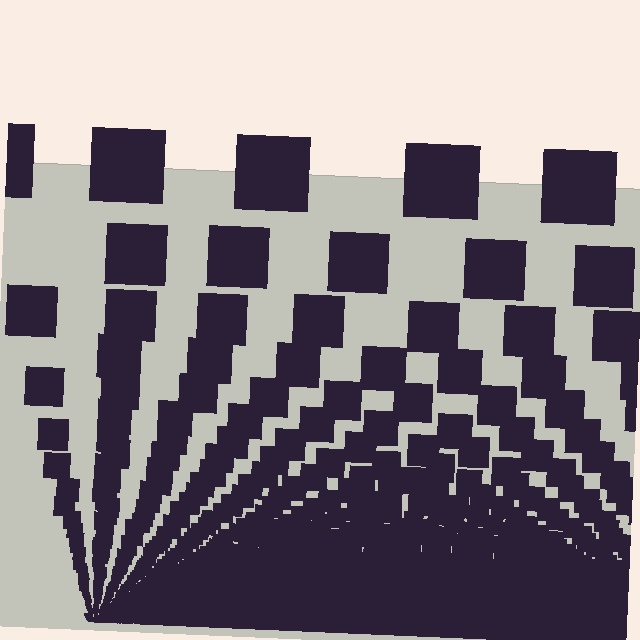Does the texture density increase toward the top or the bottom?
Density increases toward the bottom.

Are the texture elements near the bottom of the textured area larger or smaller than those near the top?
Smaller. The gradient is inverted — elements near the bottom are smaller and denser.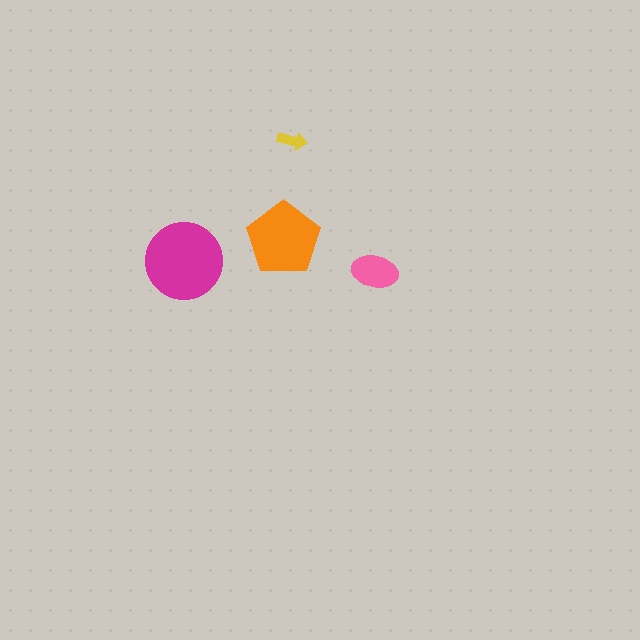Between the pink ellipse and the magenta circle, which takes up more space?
The magenta circle.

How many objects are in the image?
There are 4 objects in the image.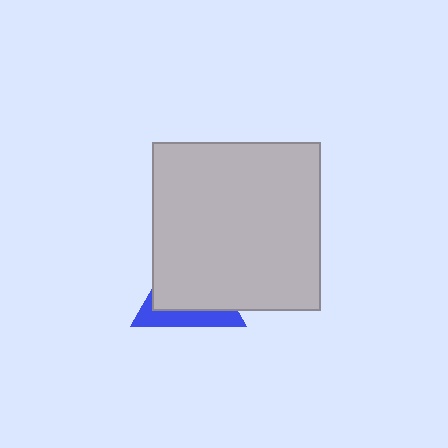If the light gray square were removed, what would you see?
You would see the complete blue triangle.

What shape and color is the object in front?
The object in front is a light gray square.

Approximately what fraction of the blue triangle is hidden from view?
Roughly 69% of the blue triangle is hidden behind the light gray square.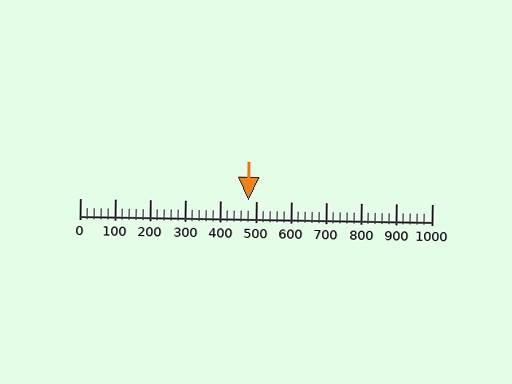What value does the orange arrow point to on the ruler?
The orange arrow points to approximately 480.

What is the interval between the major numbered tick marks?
The major tick marks are spaced 100 units apart.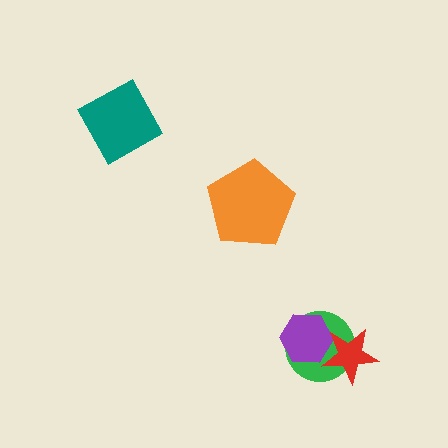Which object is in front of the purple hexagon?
The red star is in front of the purple hexagon.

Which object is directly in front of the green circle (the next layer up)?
The purple hexagon is directly in front of the green circle.